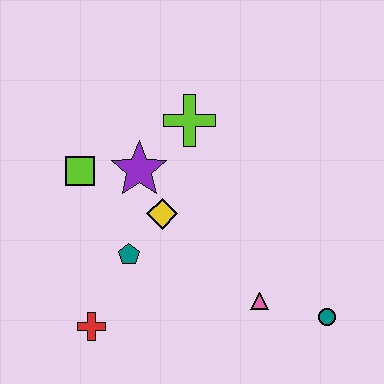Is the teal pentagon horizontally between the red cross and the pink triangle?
Yes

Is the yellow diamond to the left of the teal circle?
Yes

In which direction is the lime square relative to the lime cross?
The lime square is to the left of the lime cross.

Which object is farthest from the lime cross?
The teal circle is farthest from the lime cross.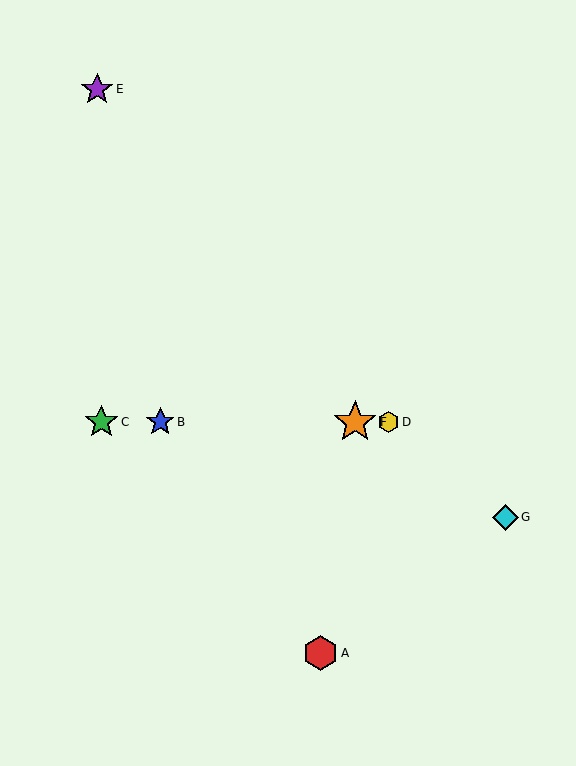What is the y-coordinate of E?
Object E is at y≈89.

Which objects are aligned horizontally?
Objects B, C, D, F are aligned horizontally.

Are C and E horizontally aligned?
No, C is at y≈422 and E is at y≈89.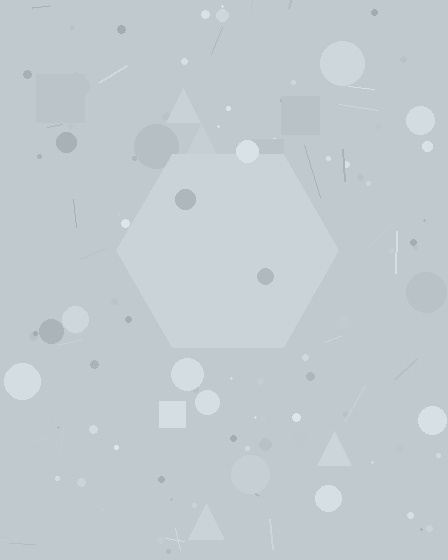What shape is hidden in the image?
A hexagon is hidden in the image.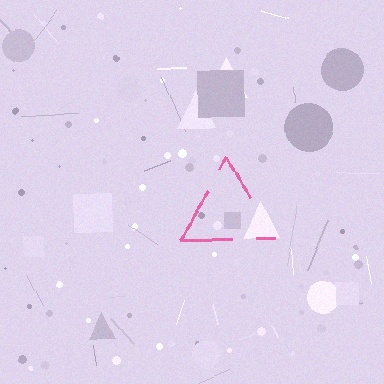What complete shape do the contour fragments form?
The contour fragments form a triangle.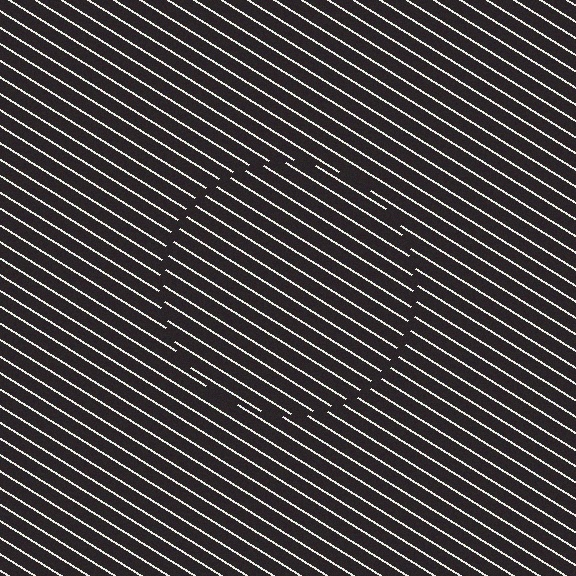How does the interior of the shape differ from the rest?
The interior of the shape contains the same grating, shifted by half a period — the contour is defined by the phase discontinuity where line-ends from the inner and outer gratings abut.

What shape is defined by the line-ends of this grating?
An illusory circle. The interior of the shape contains the same grating, shifted by half a period — the contour is defined by the phase discontinuity where line-ends from the inner and outer gratings abut.